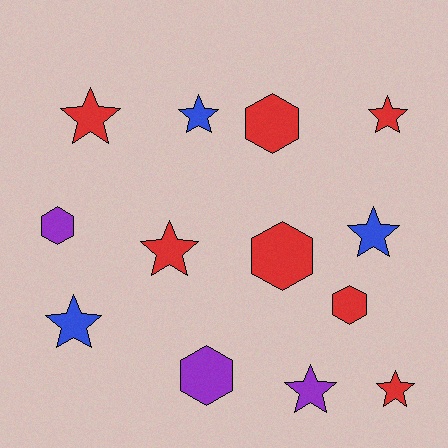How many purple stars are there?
There is 1 purple star.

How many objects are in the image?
There are 13 objects.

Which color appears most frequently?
Red, with 7 objects.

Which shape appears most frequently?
Star, with 8 objects.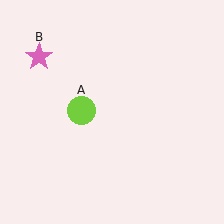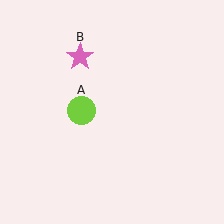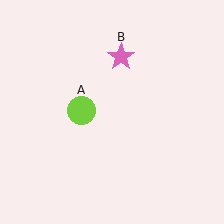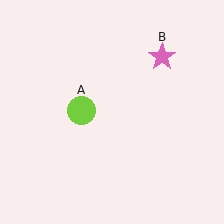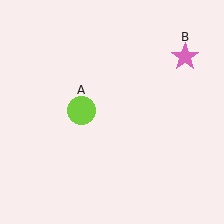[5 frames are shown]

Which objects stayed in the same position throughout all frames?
Lime circle (object A) remained stationary.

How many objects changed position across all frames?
1 object changed position: pink star (object B).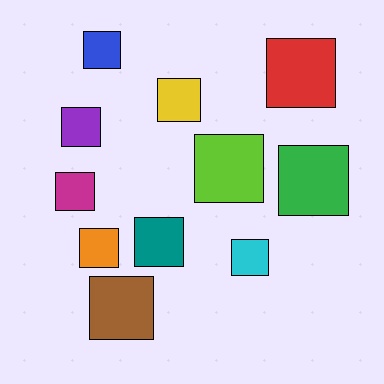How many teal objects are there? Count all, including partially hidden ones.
There is 1 teal object.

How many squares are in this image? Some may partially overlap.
There are 11 squares.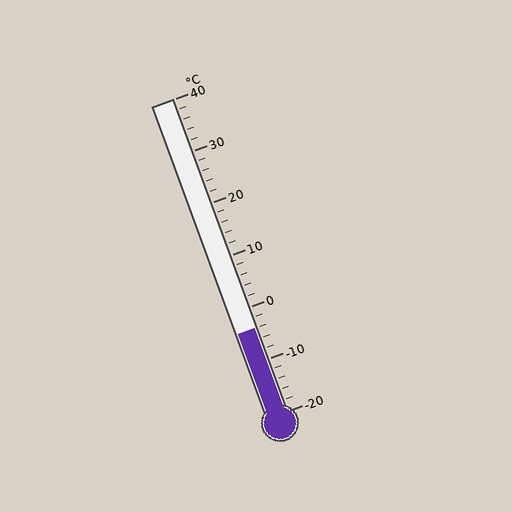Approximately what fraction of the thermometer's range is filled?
The thermometer is filled to approximately 25% of its range.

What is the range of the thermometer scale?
The thermometer scale ranges from -20°C to 40°C.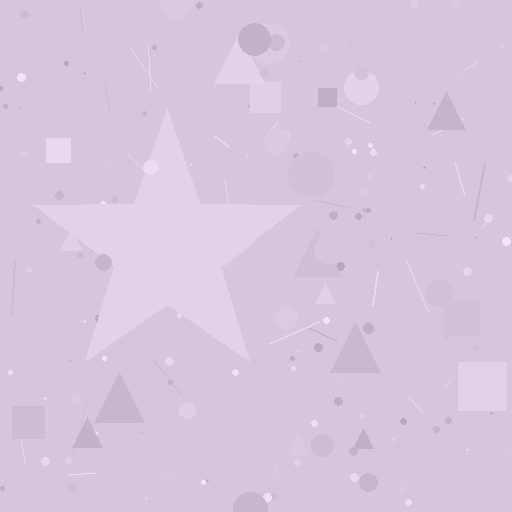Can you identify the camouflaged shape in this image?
The camouflaged shape is a star.